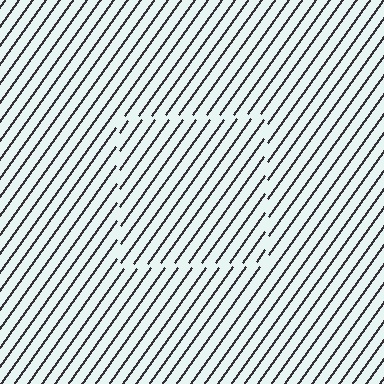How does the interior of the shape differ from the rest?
The interior of the shape contains the same grating, shifted by half a period — the contour is defined by the phase discontinuity where line-ends from the inner and outer gratings abut.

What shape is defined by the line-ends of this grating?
An illusory square. The interior of the shape contains the same grating, shifted by half a period — the contour is defined by the phase discontinuity where line-ends from the inner and outer gratings abut.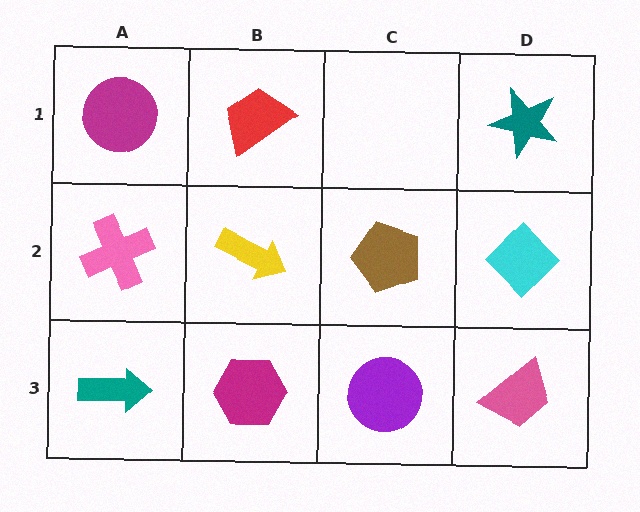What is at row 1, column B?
A red trapezoid.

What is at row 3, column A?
A teal arrow.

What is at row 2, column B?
A yellow arrow.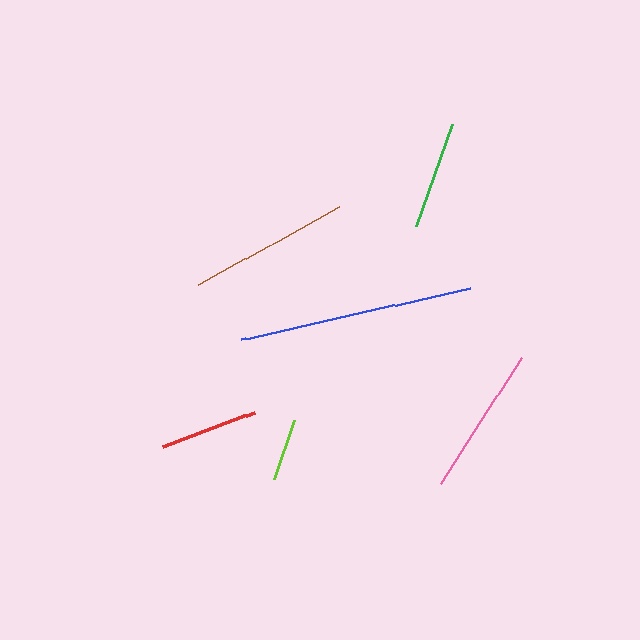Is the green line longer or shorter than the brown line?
The brown line is longer than the green line.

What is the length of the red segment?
The red segment is approximately 99 pixels long.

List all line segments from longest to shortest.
From longest to shortest: blue, brown, pink, green, red, lime.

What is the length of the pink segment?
The pink segment is approximately 149 pixels long.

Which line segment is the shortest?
The lime line is the shortest at approximately 62 pixels.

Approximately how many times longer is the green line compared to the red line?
The green line is approximately 1.1 times the length of the red line.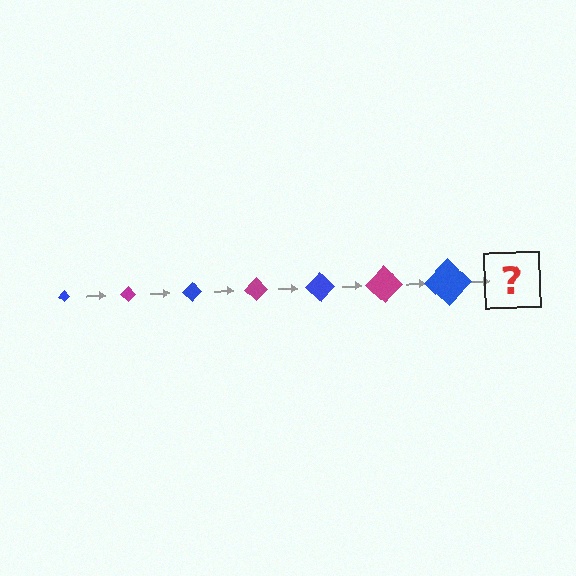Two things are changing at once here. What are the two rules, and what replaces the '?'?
The two rules are that the diamond grows larger each step and the color cycles through blue and magenta. The '?' should be a magenta diamond, larger than the previous one.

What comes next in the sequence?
The next element should be a magenta diamond, larger than the previous one.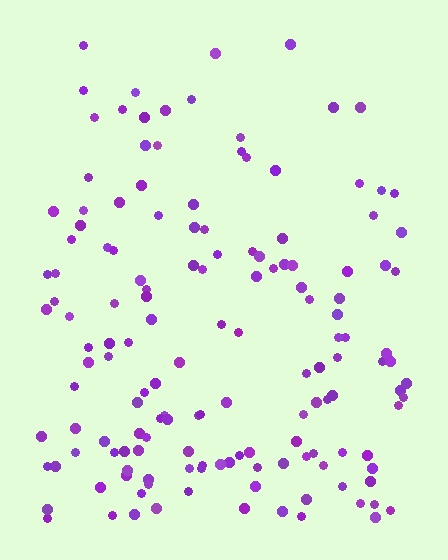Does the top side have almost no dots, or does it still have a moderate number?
Still a moderate number, just noticeably fewer than the bottom.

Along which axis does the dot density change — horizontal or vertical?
Vertical.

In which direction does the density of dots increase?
From top to bottom, with the bottom side densest.